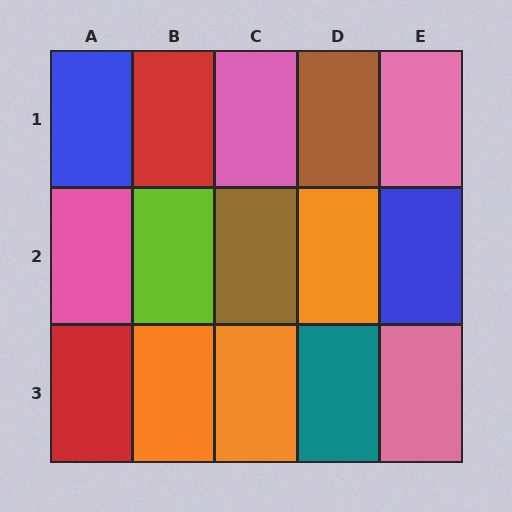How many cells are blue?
2 cells are blue.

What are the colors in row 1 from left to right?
Blue, red, pink, brown, pink.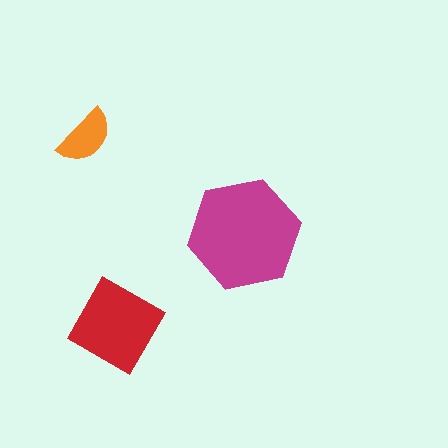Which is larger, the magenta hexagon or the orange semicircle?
The magenta hexagon.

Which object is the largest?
The magenta hexagon.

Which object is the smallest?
The orange semicircle.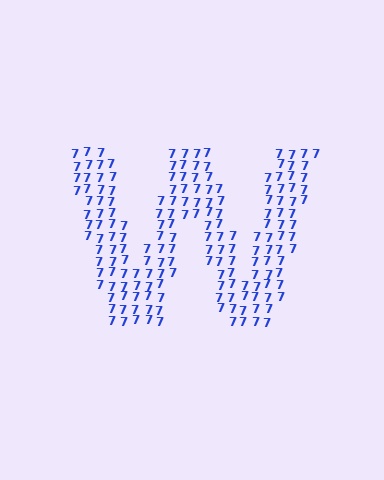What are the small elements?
The small elements are digit 7's.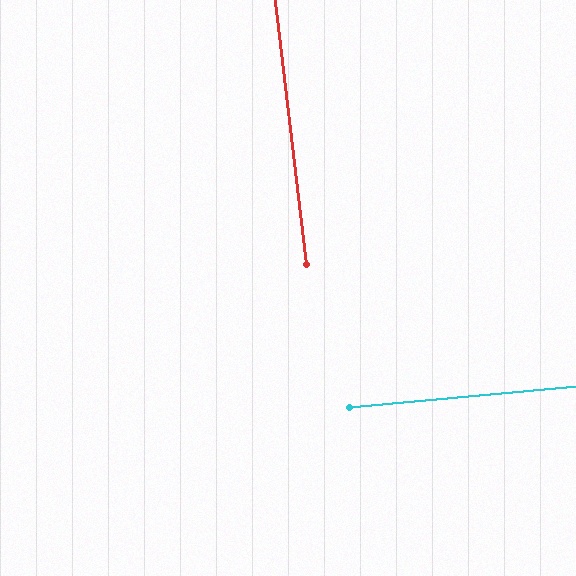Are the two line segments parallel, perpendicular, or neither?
Perpendicular — they meet at approximately 89°.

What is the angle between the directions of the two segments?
Approximately 89 degrees.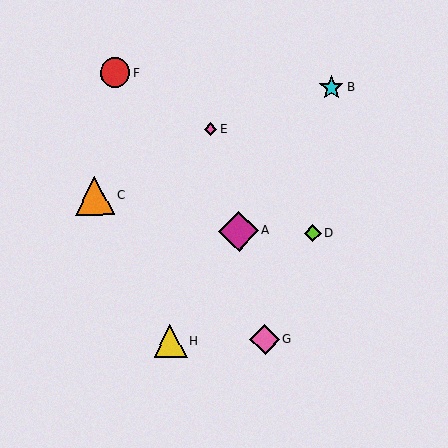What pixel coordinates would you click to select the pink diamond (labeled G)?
Click at (265, 340) to select the pink diamond G.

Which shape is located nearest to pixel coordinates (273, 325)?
The pink diamond (labeled G) at (265, 340) is nearest to that location.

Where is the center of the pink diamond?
The center of the pink diamond is at (265, 340).